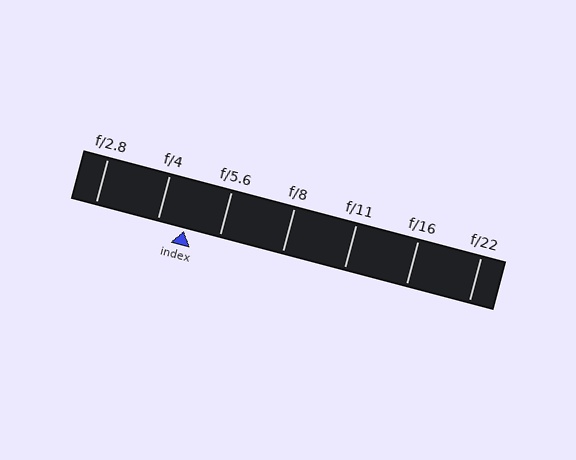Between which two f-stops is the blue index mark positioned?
The index mark is between f/4 and f/5.6.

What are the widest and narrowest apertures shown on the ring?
The widest aperture shown is f/2.8 and the narrowest is f/22.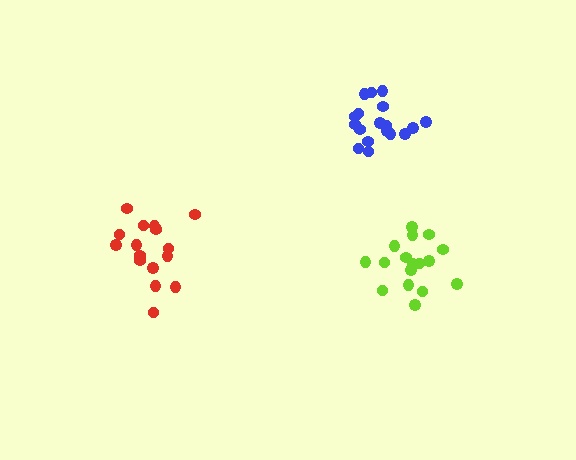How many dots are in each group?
Group 1: 17 dots, Group 2: 18 dots, Group 3: 17 dots (52 total).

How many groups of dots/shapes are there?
There are 3 groups.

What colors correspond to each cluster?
The clusters are colored: red, blue, lime.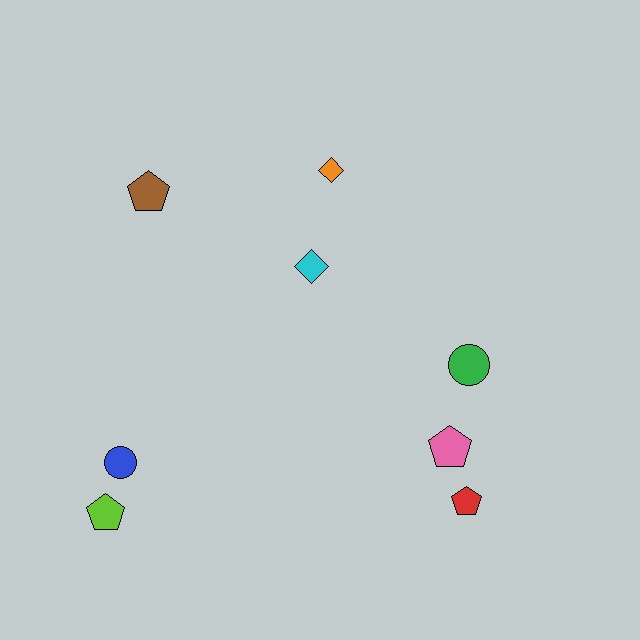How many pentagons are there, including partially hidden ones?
There are 4 pentagons.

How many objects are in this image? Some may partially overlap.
There are 8 objects.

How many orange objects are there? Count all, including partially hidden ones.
There is 1 orange object.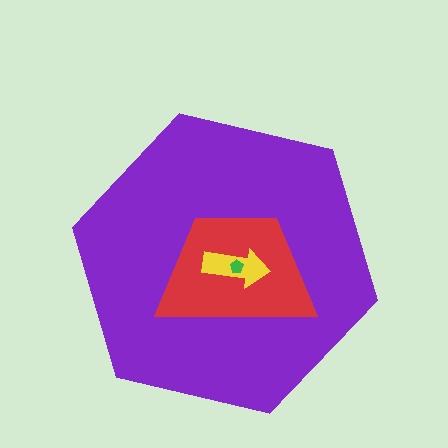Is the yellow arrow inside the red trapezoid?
Yes.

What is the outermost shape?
The purple hexagon.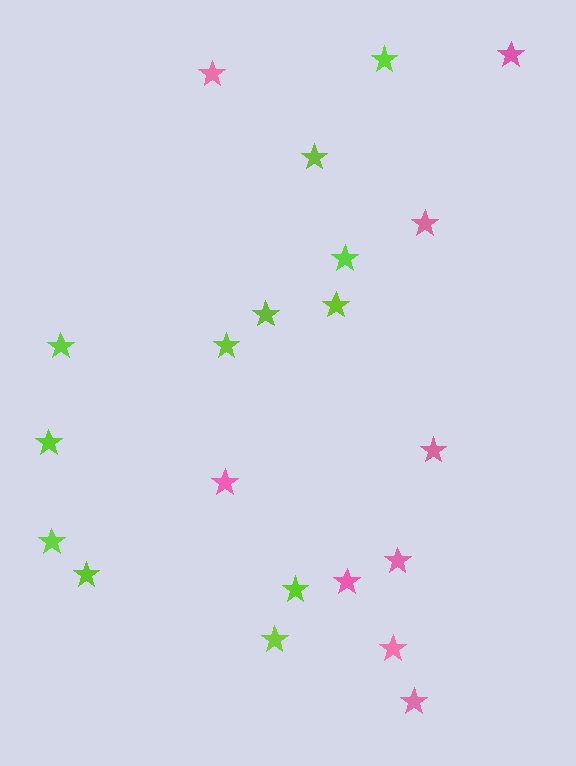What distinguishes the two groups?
There are 2 groups: one group of lime stars (12) and one group of pink stars (9).